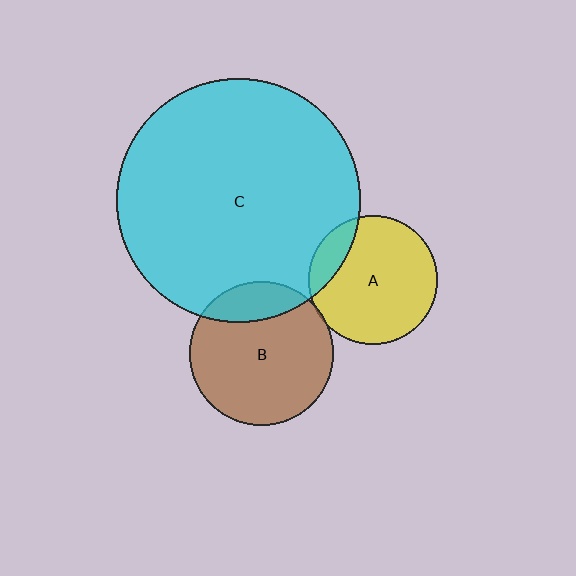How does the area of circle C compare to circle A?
Approximately 3.6 times.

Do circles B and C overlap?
Yes.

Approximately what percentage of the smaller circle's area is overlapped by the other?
Approximately 20%.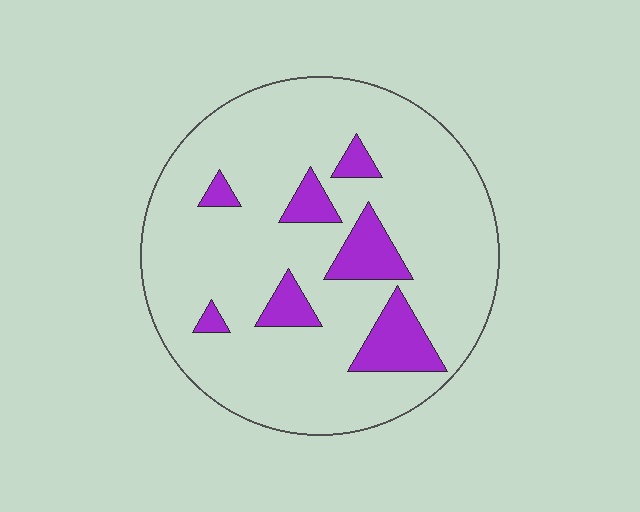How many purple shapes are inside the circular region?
7.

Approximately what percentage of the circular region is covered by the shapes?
Approximately 15%.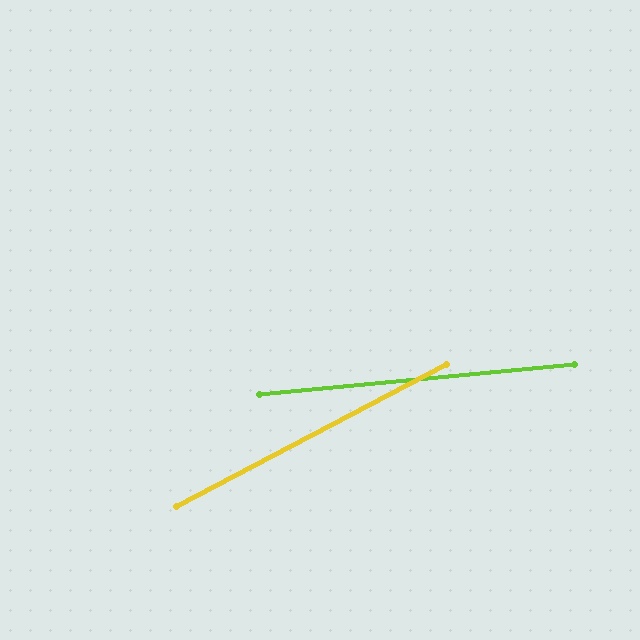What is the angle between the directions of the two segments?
Approximately 22 degrees.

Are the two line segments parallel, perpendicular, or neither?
Neither parallel nor perpendicular — they differ by about 22°.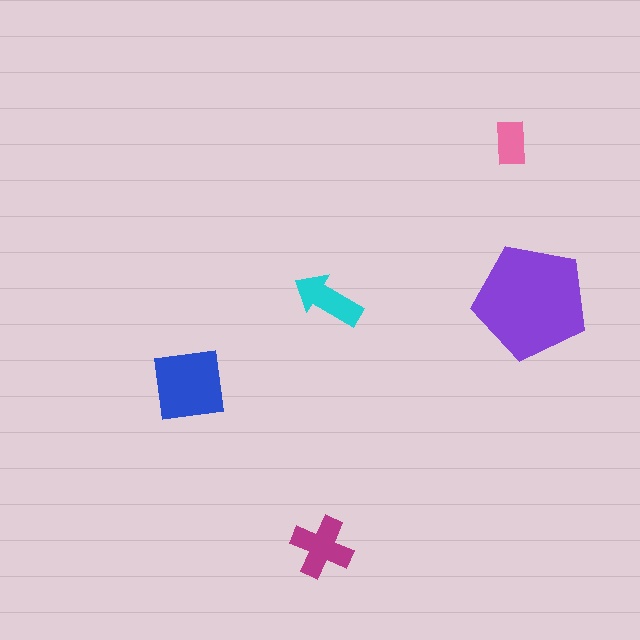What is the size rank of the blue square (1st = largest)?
2nd.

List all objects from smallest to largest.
The pink rectangle, the cyan arrow, the magenta cross, the blue square, the purple pentagon.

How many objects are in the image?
There are 5 objects in the image.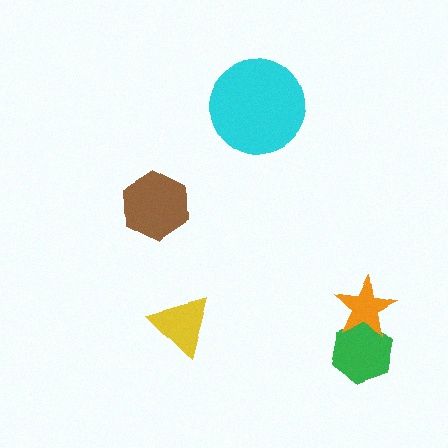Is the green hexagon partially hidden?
Yes, it is partially covered by another shape.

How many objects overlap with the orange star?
1 object overlaps with the orange star.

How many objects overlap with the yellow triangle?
0 objects overlap with the yellow triangle.